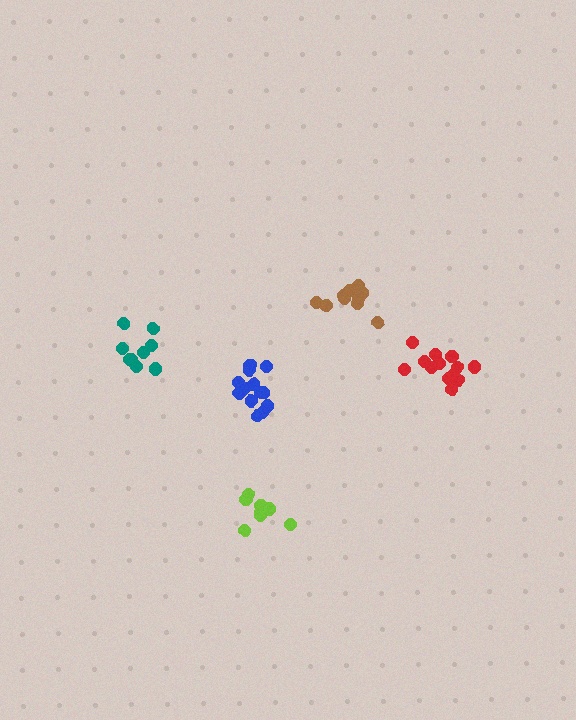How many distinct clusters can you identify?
There are 5 distinct clusters.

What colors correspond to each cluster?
The clusters are colored: teal, lime, brown, blue, red.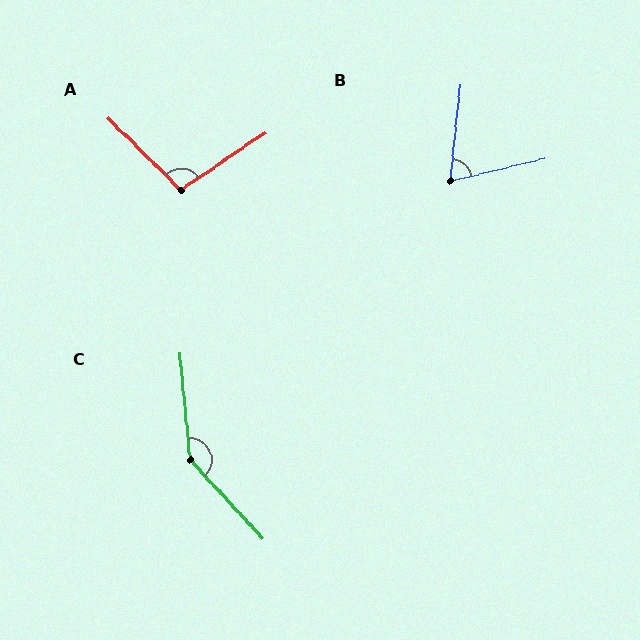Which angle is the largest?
C, at approximately 142 degrees.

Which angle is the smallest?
B, at approximately 70 degrees.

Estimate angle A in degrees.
Approximately 101 degrees.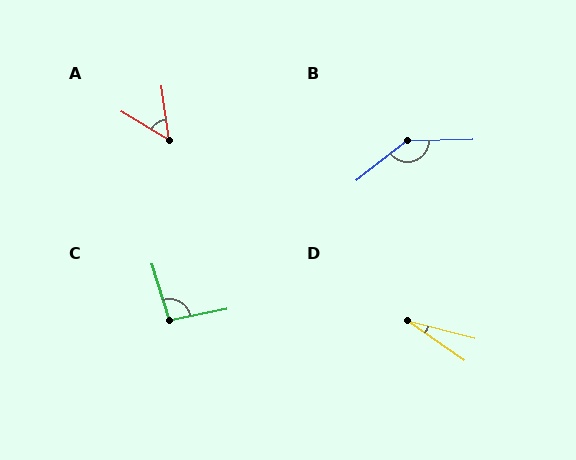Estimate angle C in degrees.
Approximately 95 degrees.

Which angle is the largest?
B, at approximately 143 degrees.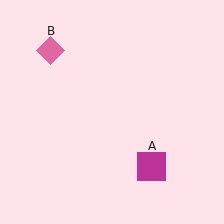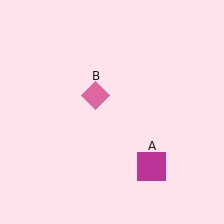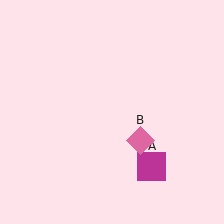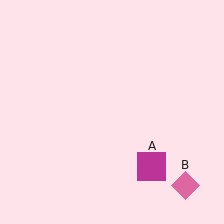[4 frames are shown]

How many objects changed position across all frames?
1 object changed position: pink diamond (object B).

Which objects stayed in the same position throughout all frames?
Magenta square (object A) remained stationary.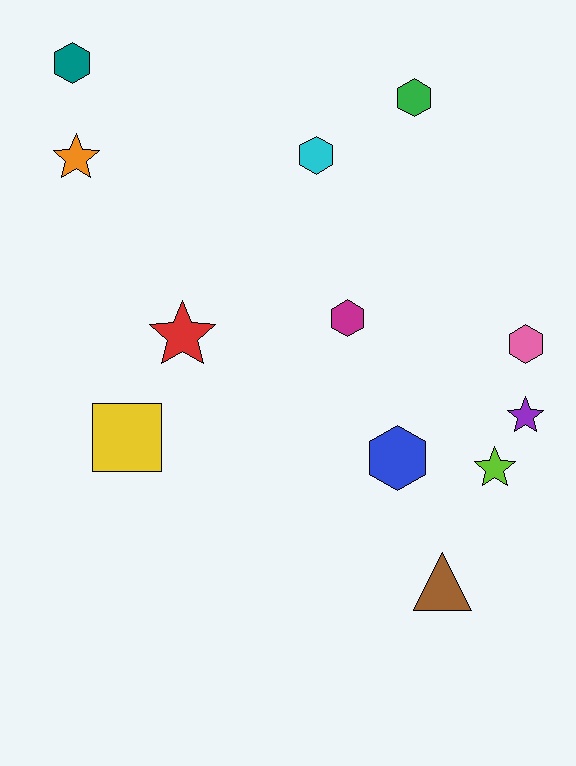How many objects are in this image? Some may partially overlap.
There are 12 objects.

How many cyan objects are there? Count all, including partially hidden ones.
There is 1 cyan object.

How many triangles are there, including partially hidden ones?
There is 1 triangle.